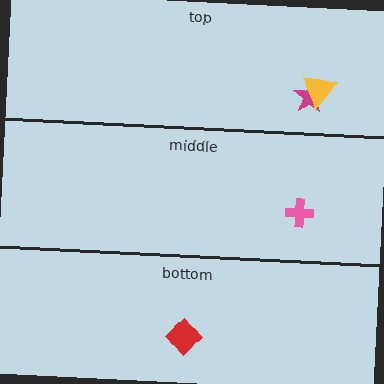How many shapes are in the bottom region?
1.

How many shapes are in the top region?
2.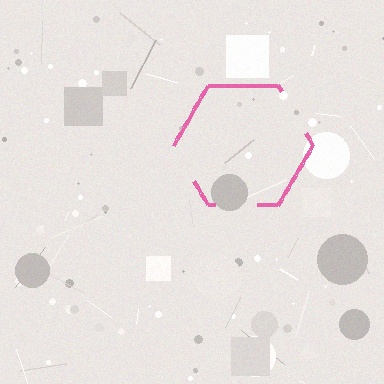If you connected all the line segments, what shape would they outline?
They would outline a hexagon.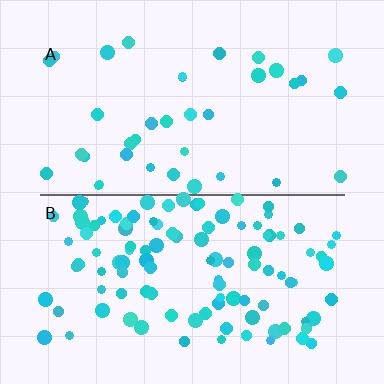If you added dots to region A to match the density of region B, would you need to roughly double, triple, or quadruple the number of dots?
Approximately triple.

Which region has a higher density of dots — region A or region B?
B (the bottom).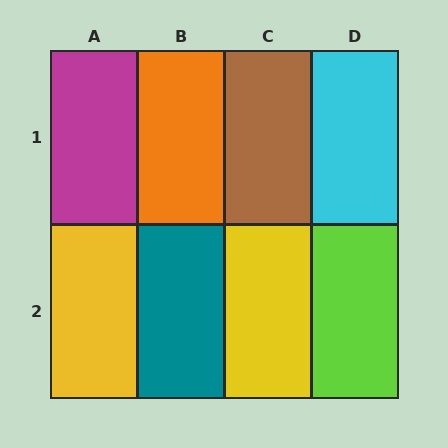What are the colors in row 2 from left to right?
Yellow, teal, yellow, lime.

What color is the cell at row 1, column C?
Brown.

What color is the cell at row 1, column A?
Magenta.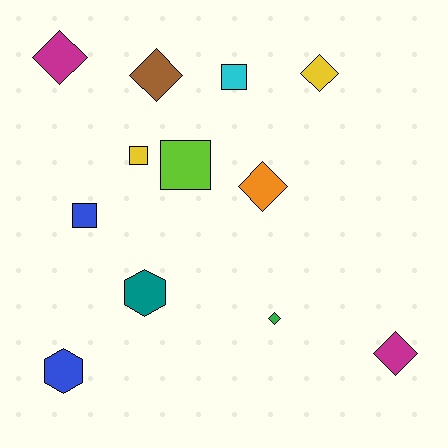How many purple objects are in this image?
There are no purple objects.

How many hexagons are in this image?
There are 2 hexagons.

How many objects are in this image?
There are 12 objects.